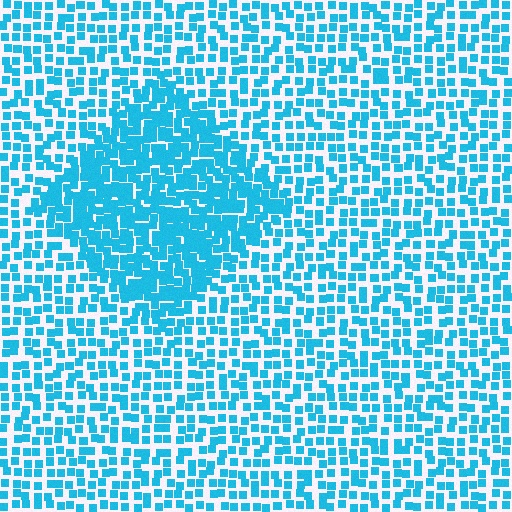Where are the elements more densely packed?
The elements are more densely packed inside the diamond boundary.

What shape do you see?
I see a diamond.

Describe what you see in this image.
The image contains small cyan elements arranged at two different densities. A diamond-shaped region is visible where the elements are more densely packed than the surrounding area.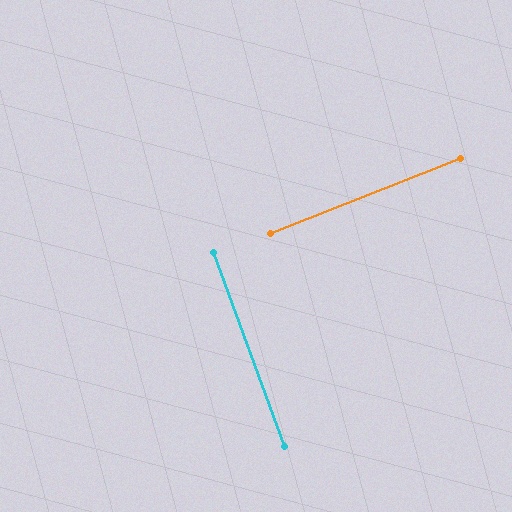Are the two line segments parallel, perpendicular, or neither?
Perpendicular — they meet at approximately 88°.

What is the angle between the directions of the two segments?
Approximately 88 degrees.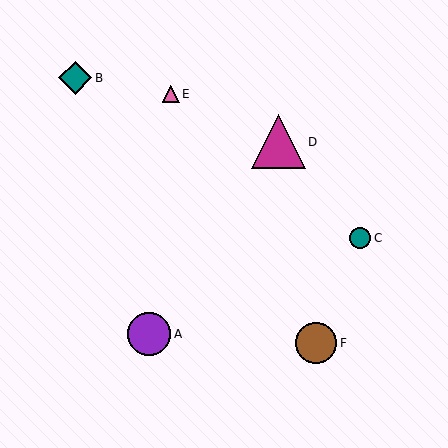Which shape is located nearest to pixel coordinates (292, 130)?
The magenta triangle (labeled D) at (278, 142) is nearest to that location.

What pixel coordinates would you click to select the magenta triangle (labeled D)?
Click at (278, 142) to select the magenta triangle D.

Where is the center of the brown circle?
The center of the brown circle is at (316, 343).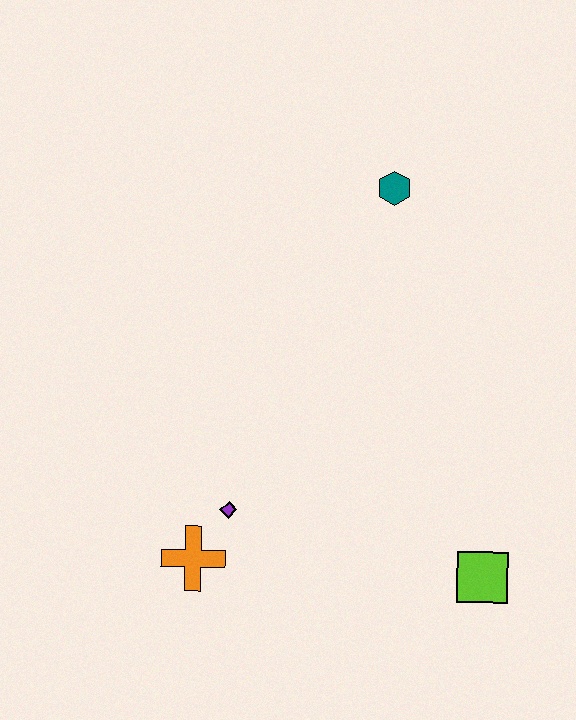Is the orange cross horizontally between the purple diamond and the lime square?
No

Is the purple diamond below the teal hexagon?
Yes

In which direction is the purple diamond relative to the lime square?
The purple diamond is to the left of the lime square.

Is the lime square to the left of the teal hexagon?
No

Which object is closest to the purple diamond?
The orange cross is closest to the purple diamond.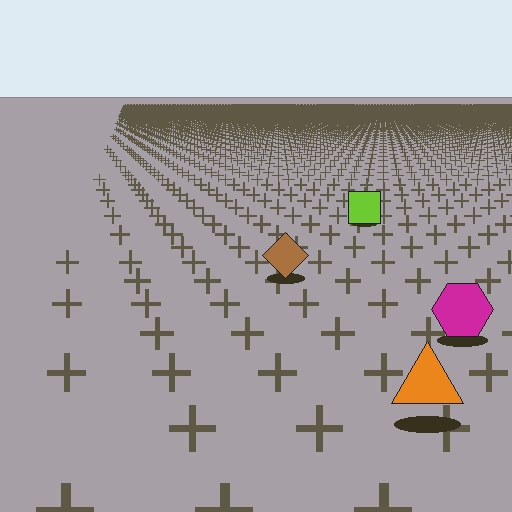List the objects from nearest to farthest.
From nearest to farthest: the orange triangle, the magenta hexagon, the brown diamond, the lime square.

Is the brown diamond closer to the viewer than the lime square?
Yes. The brown diamond is closer — you can tell from the texture gradient: the ground texture is coarser near it.